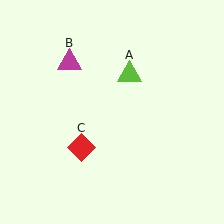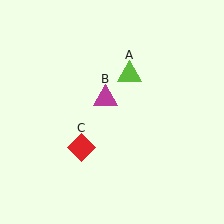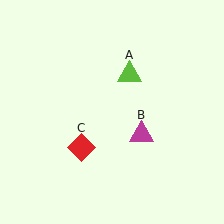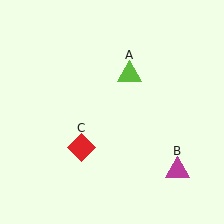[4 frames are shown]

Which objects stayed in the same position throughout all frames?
Lime triangle (object A) and red diamond (object C) remained stationary.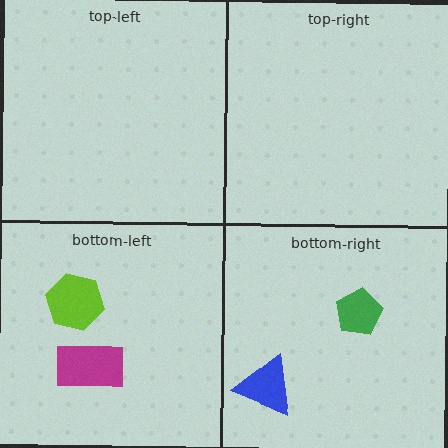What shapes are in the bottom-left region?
The magenta rectangle, the lime hexagon.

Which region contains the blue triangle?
The bottom-right region.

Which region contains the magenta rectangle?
The bottom-left region.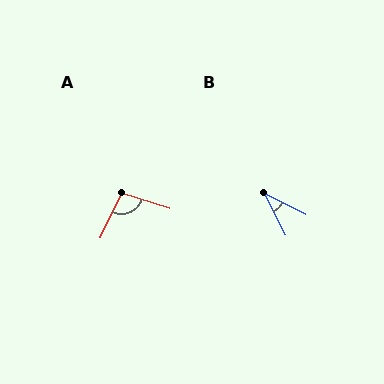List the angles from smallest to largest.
B (35°), A (97°).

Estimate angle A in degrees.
Approximately 97 degrees.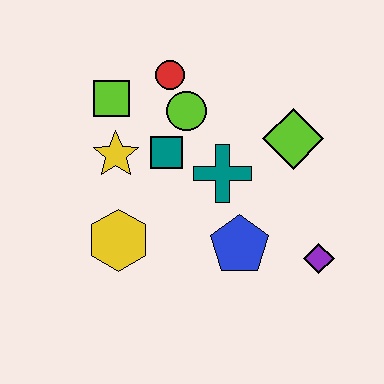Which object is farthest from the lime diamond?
The yellow hexagon is farthest from the lime diamond.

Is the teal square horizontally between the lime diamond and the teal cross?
No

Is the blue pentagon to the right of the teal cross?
Yes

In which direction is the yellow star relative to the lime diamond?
The yellow star is to the left of the lime diamond.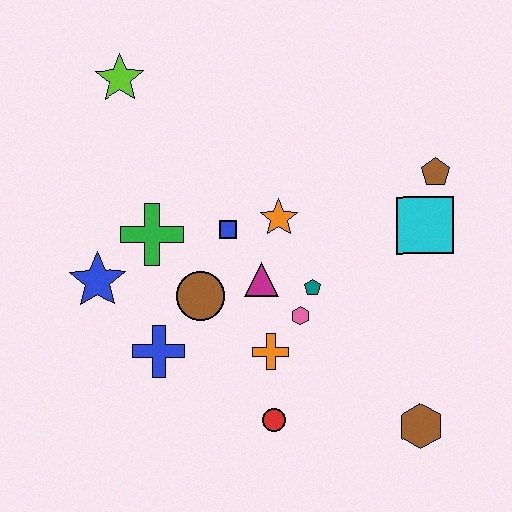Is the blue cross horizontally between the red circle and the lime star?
Yes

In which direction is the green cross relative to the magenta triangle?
The green cross is to the left of the magenta triangle.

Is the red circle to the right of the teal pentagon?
No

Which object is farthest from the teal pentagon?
The lime star is farthest from the teal pentagon.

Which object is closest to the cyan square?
The brown pentagon is closest to the cyan square.